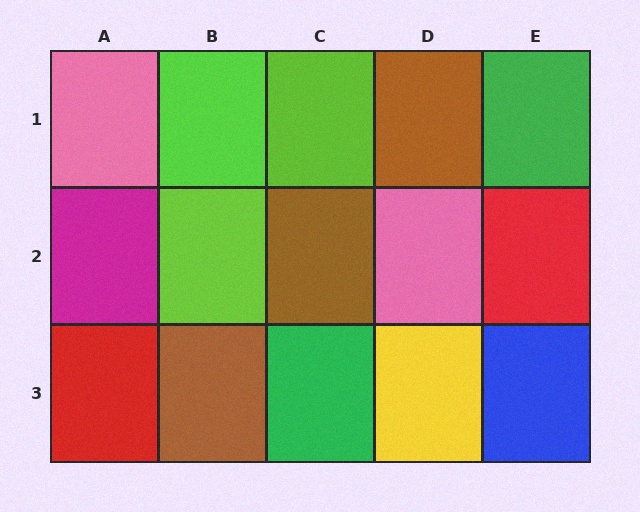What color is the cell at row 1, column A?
Pink.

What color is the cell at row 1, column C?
Lime.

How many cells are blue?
1 cell is blue.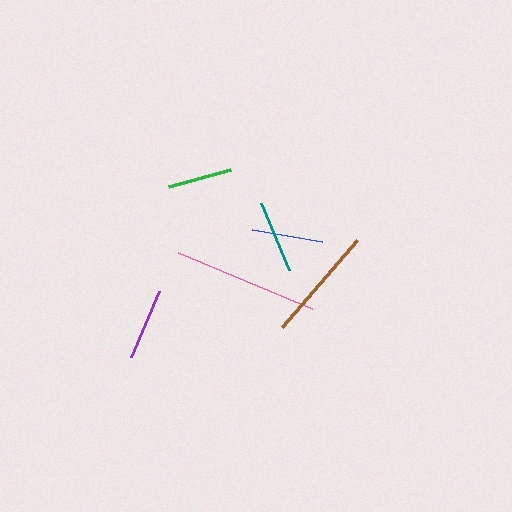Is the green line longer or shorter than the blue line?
The blue line is longer than the green line.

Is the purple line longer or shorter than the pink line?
The pink line is longer than the purple line.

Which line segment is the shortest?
The green line is the shortest at approximately 65 pixels.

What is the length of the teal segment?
The teal segment is approximately 72 pixels long.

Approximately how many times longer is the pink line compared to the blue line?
The pink line is approximately 2.0 times the length of the blue line.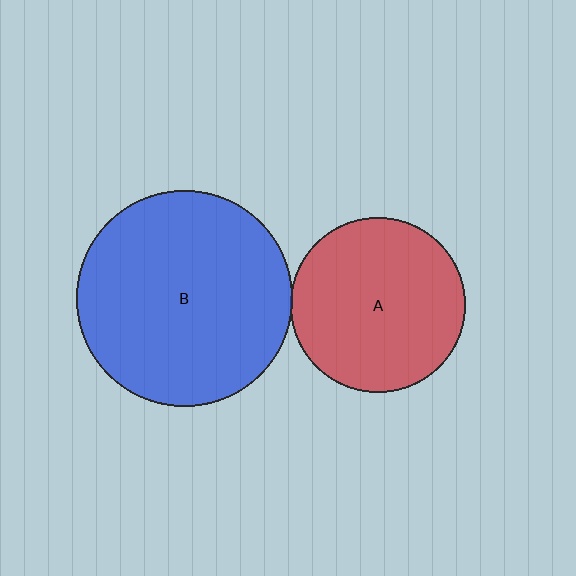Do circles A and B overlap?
Yes.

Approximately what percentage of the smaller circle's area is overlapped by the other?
Approximately 5%.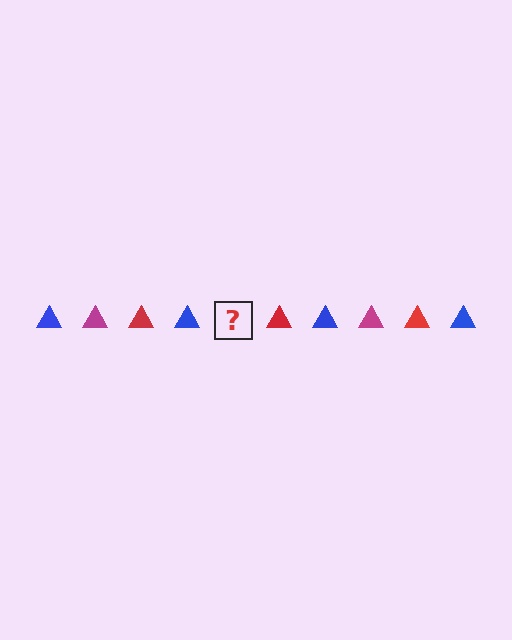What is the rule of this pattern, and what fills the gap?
The rule is that the pattern cycles through blue, magenta, red triangles. The gap should be filled with a magenta triangle.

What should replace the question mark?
The question mark should be replaced with a magenta triangle.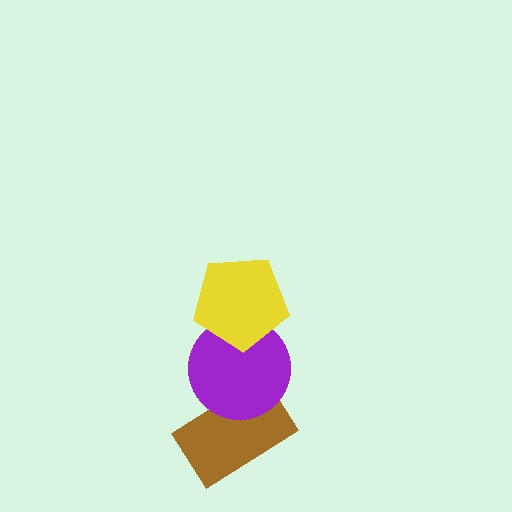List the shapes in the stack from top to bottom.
From top to bottom: the yellow pentagon, the purple circle, the brown rectangle.